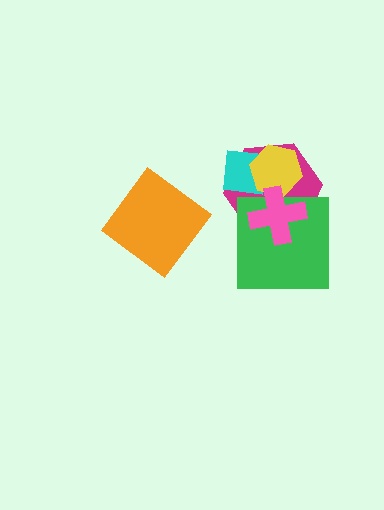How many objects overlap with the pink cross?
3 objects overlap with the pink cross.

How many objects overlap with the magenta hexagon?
4 objects overlap with the magenta hexagon.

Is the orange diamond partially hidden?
No, no other shape covers it.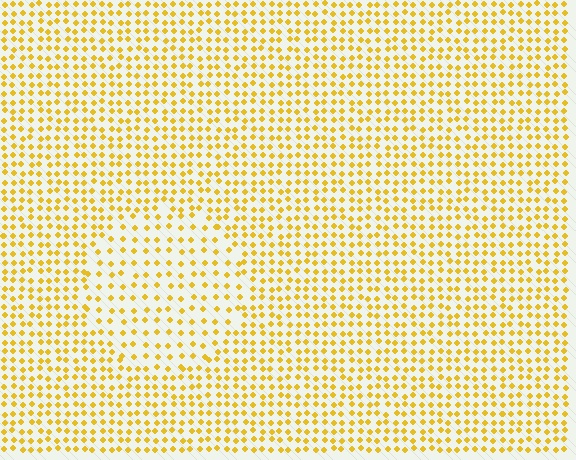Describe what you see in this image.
The image contains small yellow elements arranged at two different densities. A circle-shaped region is visible where the elements are less densely packed than the surrounding area.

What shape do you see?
I see a circle.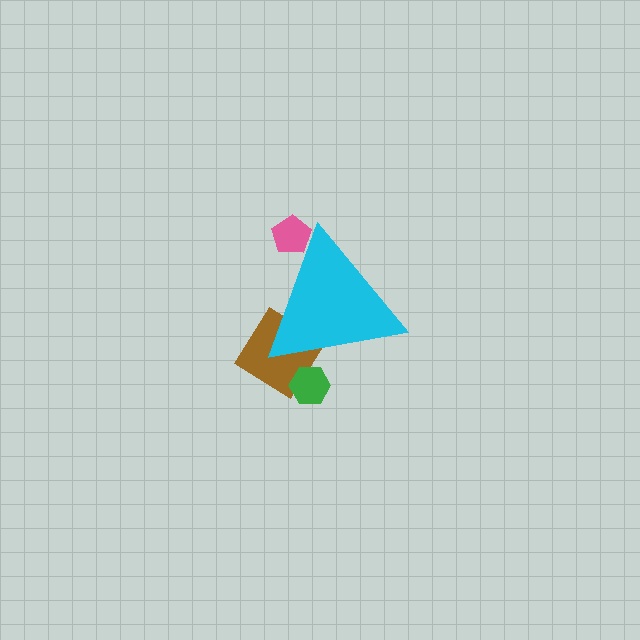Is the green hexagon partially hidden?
Yes, the green hexagon is partially hidden behind the cyan triangle.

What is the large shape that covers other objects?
A cyan triangle.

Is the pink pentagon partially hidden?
Yes, the pink pentagon is partially hidden behind the cyan triangle.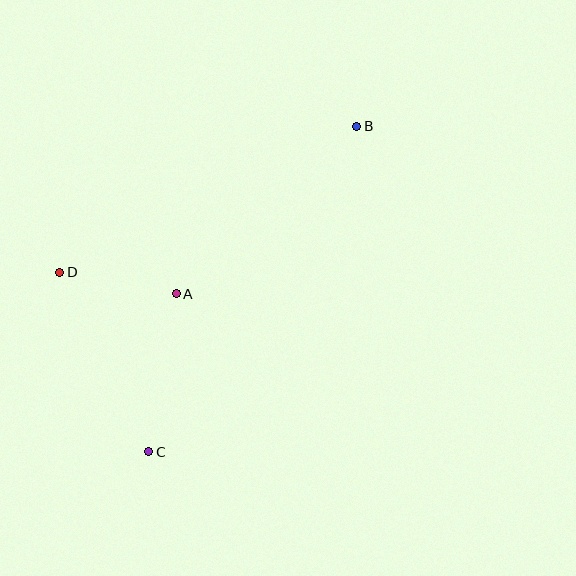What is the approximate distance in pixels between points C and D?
The distance between C and D is approximately 201 pixels.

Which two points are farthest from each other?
Points B and C are farthest from each other.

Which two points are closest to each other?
Points A and D are closest to each other.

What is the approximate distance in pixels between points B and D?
The distance between B and D is approximately 331 pixels.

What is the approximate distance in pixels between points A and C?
The distance between A and C is approximately 160 pixels.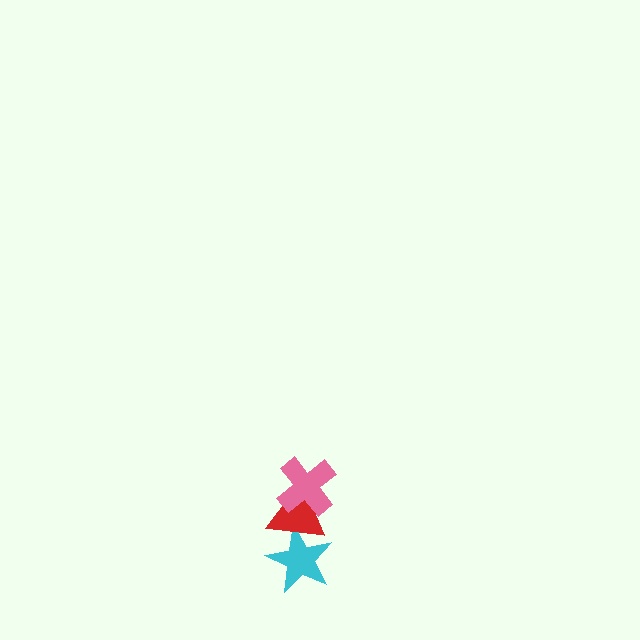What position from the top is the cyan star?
The cyan star is 3rd from the top.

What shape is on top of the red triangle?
The pink cross is on top of the red triangle.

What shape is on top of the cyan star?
The red triangle is on top of the cyan star.